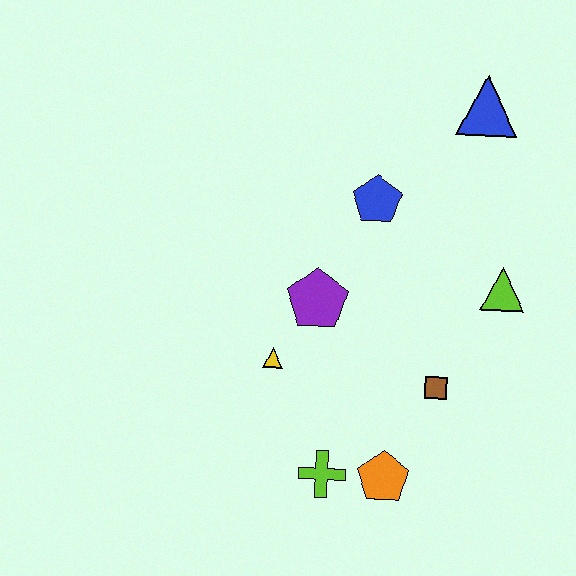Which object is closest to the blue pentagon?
The purple pentagon is closest to the blue pentagon.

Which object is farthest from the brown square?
The blue triangle is farthest from the brown square.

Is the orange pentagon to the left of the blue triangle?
Yes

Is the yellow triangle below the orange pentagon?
No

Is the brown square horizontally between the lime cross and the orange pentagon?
No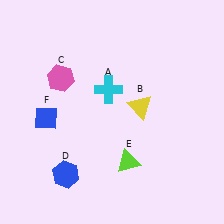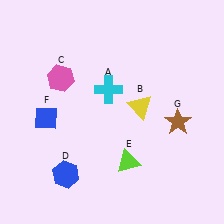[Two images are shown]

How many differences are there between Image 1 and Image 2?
There is 1 difference between the two images.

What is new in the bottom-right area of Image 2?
A brown star (G) was added in the bottom-right area of Image 2.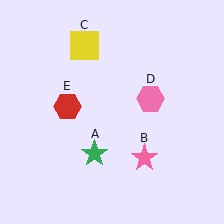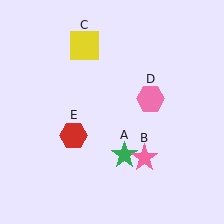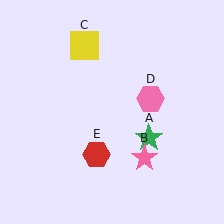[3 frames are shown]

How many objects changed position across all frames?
2 objects changed position: green star (object A), red hexagon (object E).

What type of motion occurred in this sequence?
The green star (object A), red hexagon (object E) rotated counterclockwise around the center of the scene.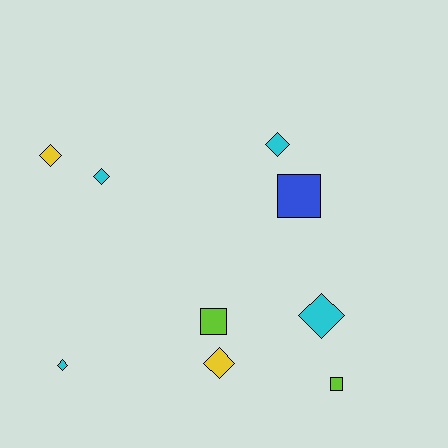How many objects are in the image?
There are 9 objects.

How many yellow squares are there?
There are no yellow squares.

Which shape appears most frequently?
Diamond, with 6 objects.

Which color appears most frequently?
Cyan, with 4 objects.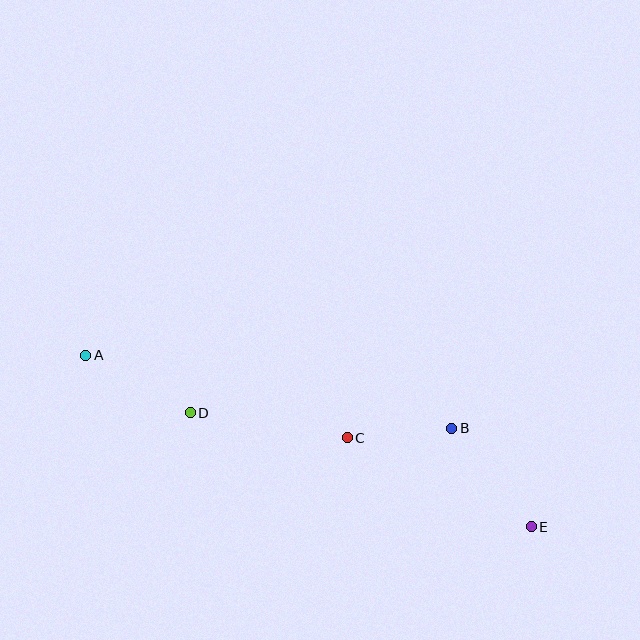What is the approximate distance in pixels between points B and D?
The distance between B and D is approximately 262 pixels.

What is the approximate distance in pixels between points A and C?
The distance between A and C is approximately 274 pixels.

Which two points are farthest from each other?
Points A and E are farthest from each other.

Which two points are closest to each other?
Points B and C are closest to each other.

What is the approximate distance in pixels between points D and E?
The distance between D and E is approximately 360 pixels.